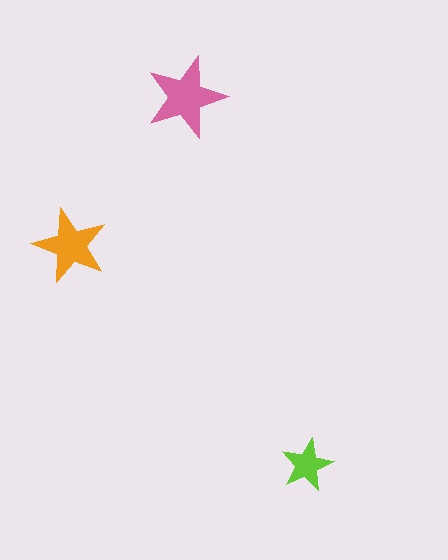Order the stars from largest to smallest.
the pink one, the orange one, the lime one.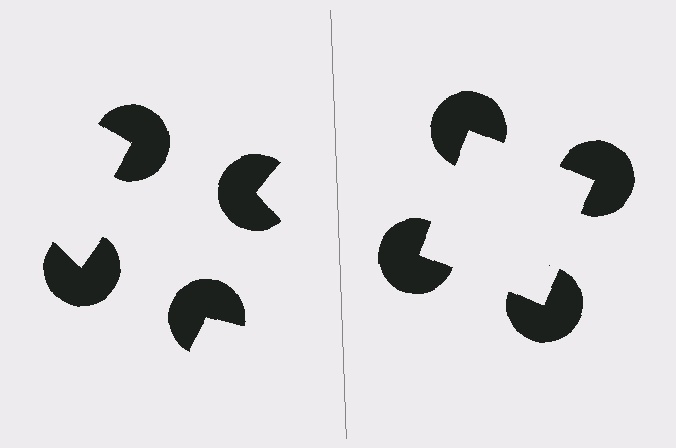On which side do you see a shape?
An illusory square appears on the right side. On the left side the wedge cuts are rotated, so no coherent shape forms.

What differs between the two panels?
The pac-man discs are positioned identically on both sides; only the wedge orientations differ. On the right they align to a square; on the left they are misaligned.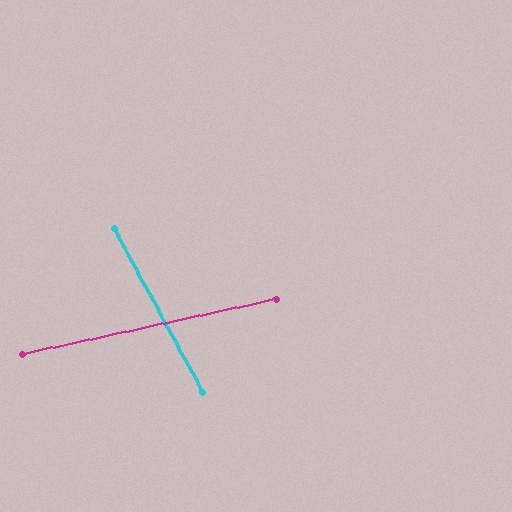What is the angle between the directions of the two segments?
Approximately 74 degrees.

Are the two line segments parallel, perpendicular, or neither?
Neither parallel nor perpendicular — they differ by about 74°.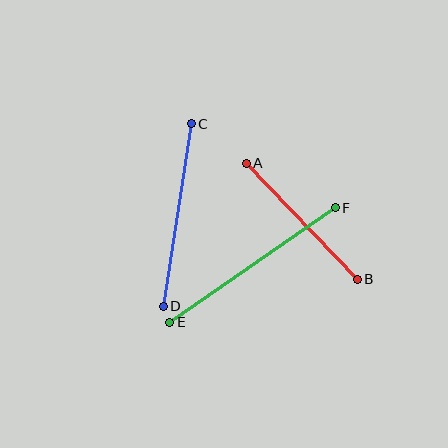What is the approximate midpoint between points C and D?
The midpoint is at approximately (177, 215) pixels.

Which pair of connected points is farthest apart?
Points E and F are farthest apart.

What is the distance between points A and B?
The distance is approximately 161 pixels.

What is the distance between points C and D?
The distance is approximately 185 pixels.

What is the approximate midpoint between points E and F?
The midpoint is at approximately (253, 265) pixels.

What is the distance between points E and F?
The distance is approximately 201 pixels.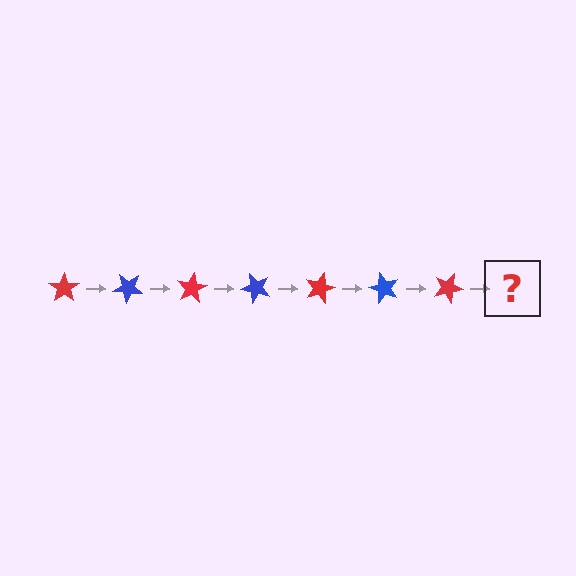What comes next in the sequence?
The next element should be a blue star, rotated 280 degrees from the start.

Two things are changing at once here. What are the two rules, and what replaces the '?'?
The two rules are that it rotates 40 degrees each step and the color cycles through red and blue. The '?' should be a blue star, rotated 280 degrees from the start.